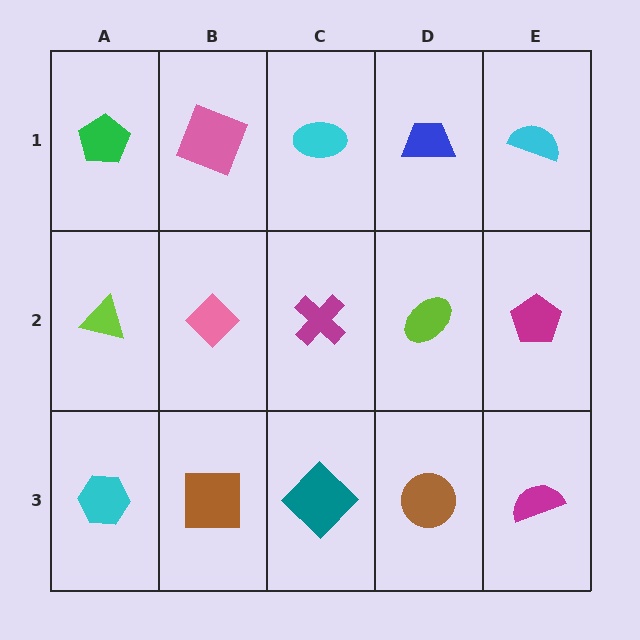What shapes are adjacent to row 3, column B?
A pink diamond (row 2, column B), a cyan hexagon (row 3, column A), a teal diamond (row 3, column C).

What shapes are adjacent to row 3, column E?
A magenta pentagon (row 2, column E), a brown circle (row 3, column D).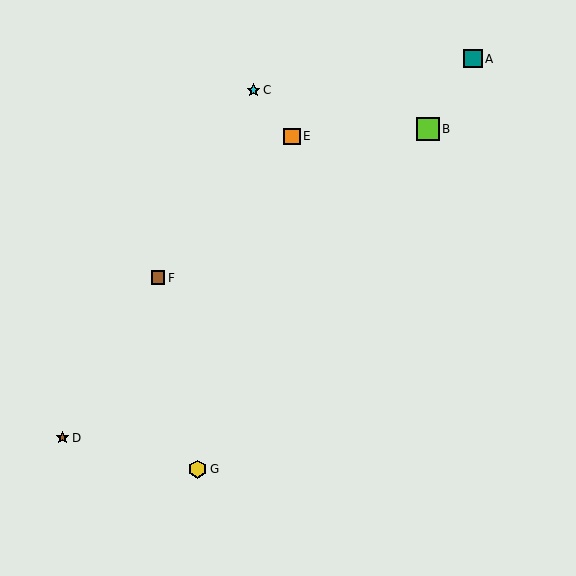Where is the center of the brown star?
The center of the brown star is at (63, 438).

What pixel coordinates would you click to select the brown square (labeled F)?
Click at (158, 278) to select the brown square F.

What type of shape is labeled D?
Shape D is a brown star.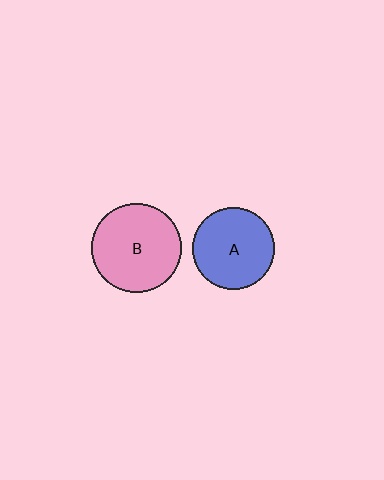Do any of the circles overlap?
No, none of the circles overlap.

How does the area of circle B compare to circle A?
Approximately 1.2 times.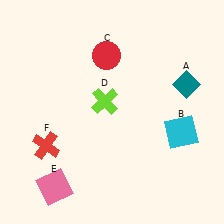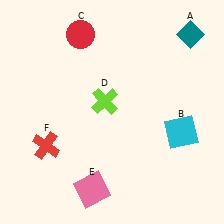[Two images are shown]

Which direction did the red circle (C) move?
The red circle (C) moved left.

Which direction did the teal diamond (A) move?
The teal diamond (A) moved up.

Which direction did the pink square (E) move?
The pink square (E) moved right.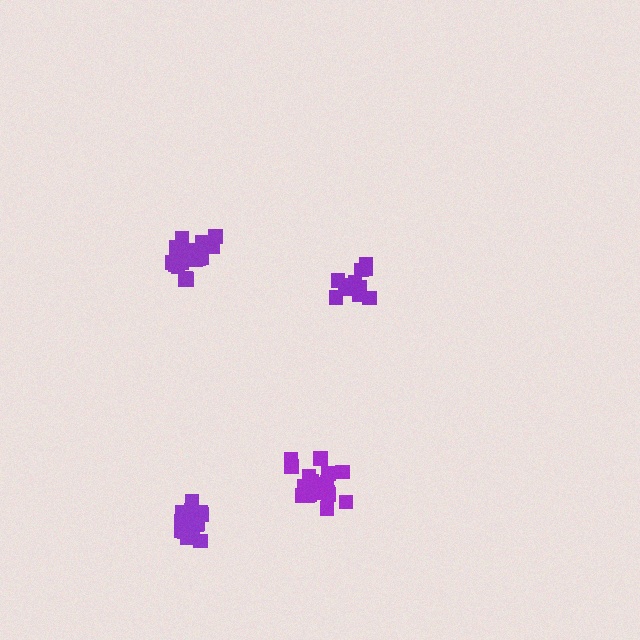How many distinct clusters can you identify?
There are 4 distinct clusters.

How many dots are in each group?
Group 1: 16 dots, Group 2: 13 dots, Group 3: 19 dots, Group 4: 19 dots (67 total).